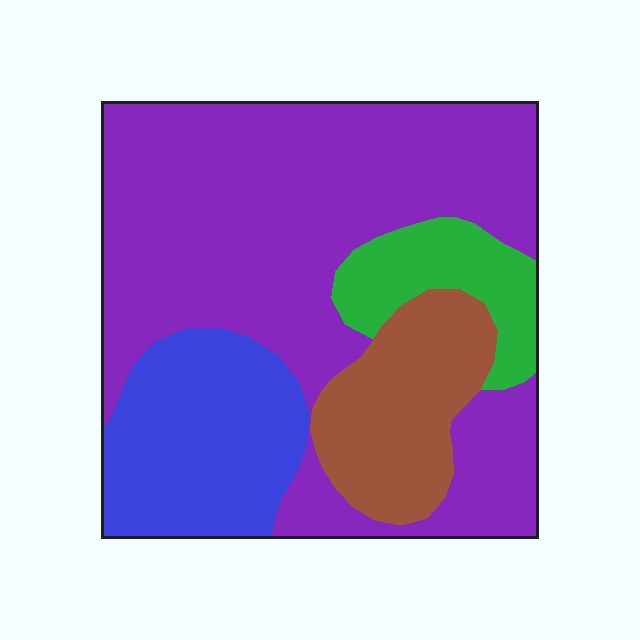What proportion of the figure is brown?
Brown covers 15% of the figure.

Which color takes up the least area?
Green, at roughly 10%.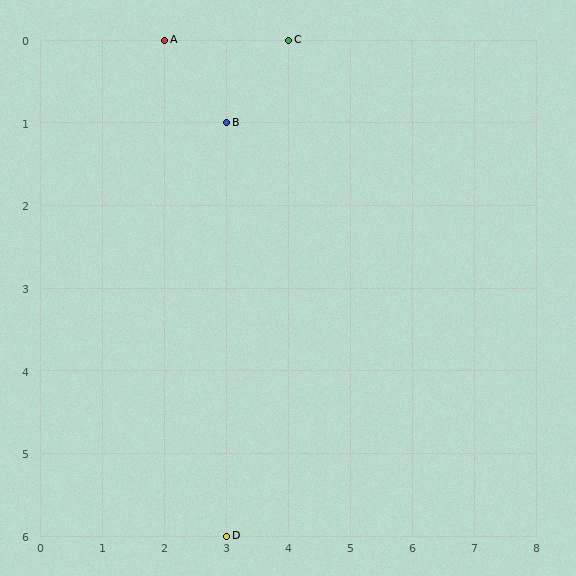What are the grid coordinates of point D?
Point D is at grid coordinates (3, 6).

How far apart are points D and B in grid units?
Points D and B are 5 rows apart.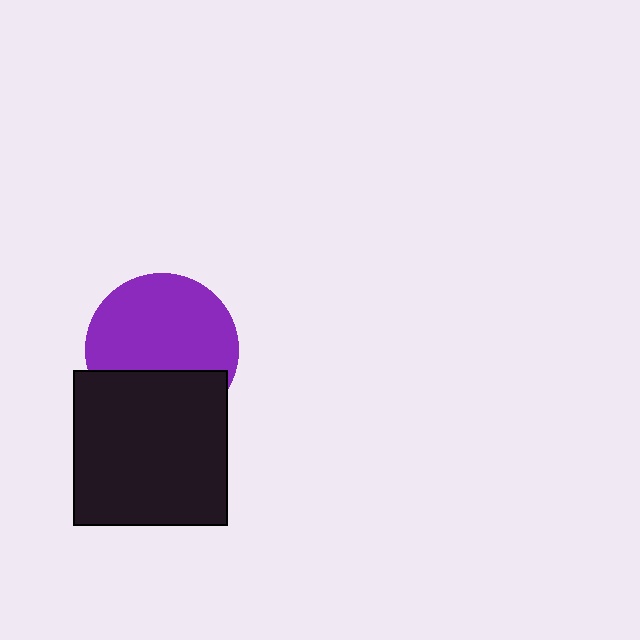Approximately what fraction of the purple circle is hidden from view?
Roughly 34% of the purple circle is hidden behind the black square.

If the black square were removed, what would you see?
You would see the complete purple circle.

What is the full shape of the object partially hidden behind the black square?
The partially hidden object is a purple circle.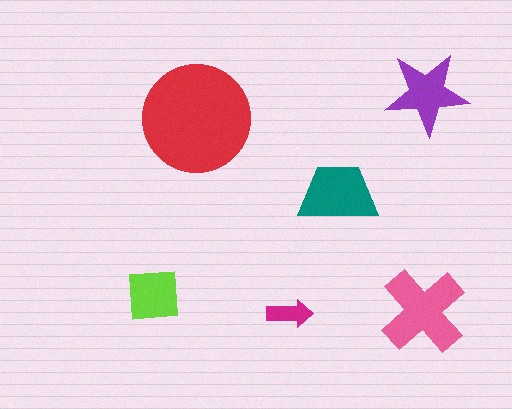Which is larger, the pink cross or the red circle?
The red circle.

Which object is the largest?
The red circle.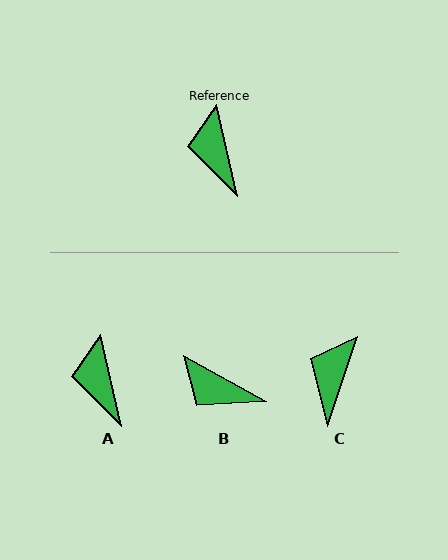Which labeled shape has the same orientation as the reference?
A.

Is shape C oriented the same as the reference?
No, it is off by about 32 degrees.